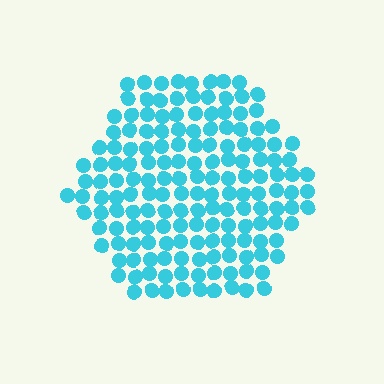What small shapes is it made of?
It is made of small circles.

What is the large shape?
The large shape is a hexagon.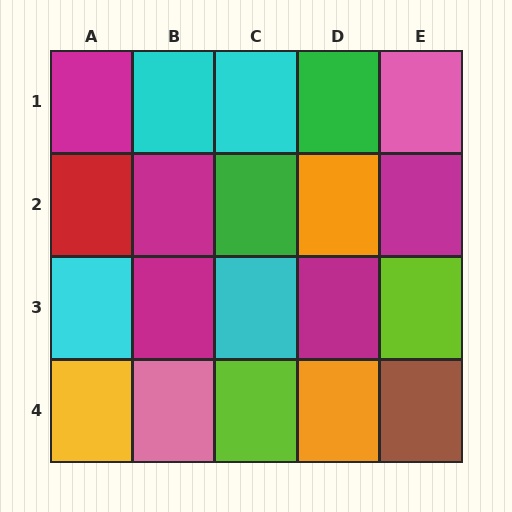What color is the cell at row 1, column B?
Cyan.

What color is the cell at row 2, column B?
Magenta.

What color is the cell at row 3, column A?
Cyan.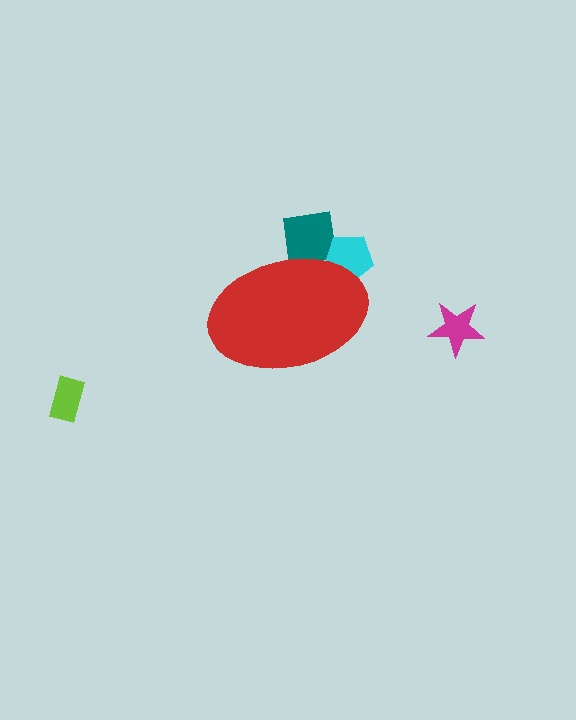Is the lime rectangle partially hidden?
No, the lime rectangle is fully visible.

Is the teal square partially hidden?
Yes, the teal square is partially hidden behind the red ellipse.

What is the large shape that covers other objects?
A red ellipse.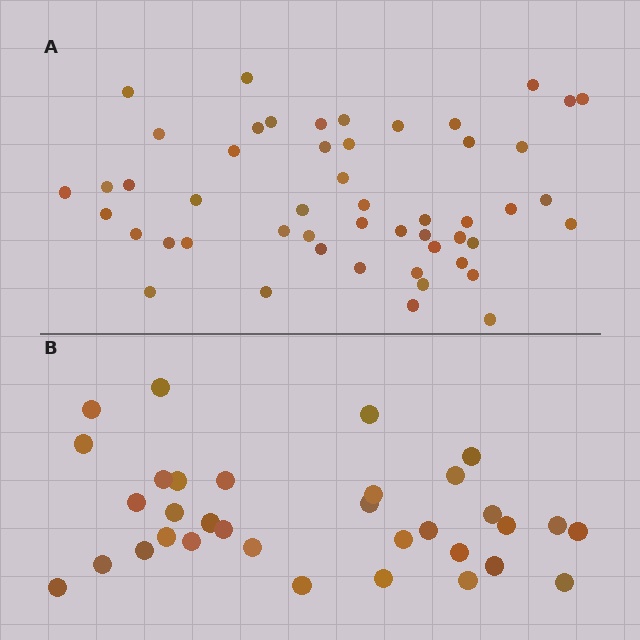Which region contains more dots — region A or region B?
Region A (the top region) has more dots.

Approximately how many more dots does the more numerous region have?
Region A has approximately 20 more dots than region B.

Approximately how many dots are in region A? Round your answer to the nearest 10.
About 50 dots. (The exact count is 51, which rounds to 50.)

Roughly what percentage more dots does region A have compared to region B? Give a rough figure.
About 55% more.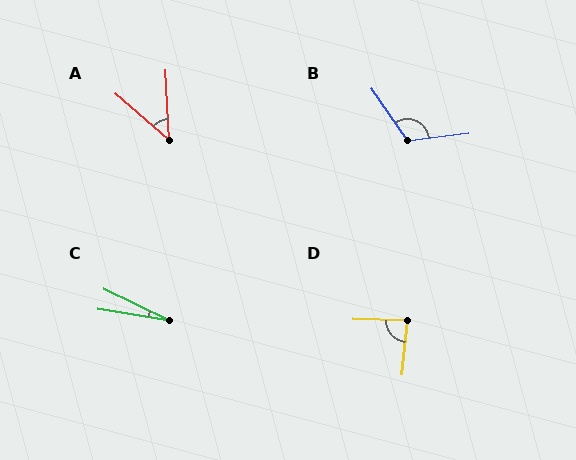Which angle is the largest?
B, at approximately 117 degrees.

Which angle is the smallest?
C, at approximately 17 degrees.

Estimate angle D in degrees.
Approximately 86 degrees.